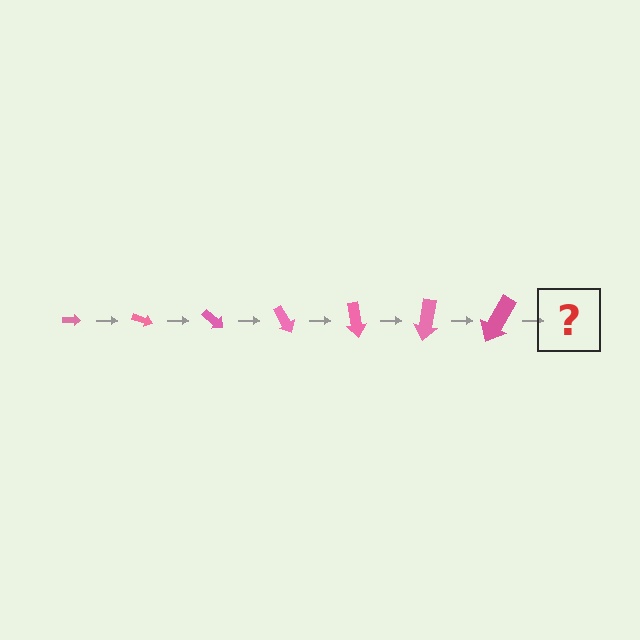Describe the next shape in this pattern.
It should be an arrow, larger than the previous one and rotated 140 degrees from the start.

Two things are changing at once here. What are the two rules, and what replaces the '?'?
The two rules are that the arrow grows larger each step and it rotates 20 degrees each step. The '?' should be an arrow, larger than the previous one and rotated 140 degrees from the start.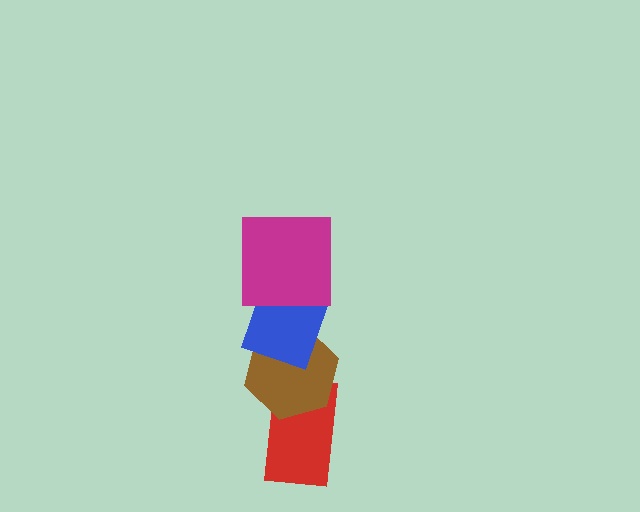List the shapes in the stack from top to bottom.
From top to bottom: the magenta square, the blue diamond, the brown hexagon, the red rectangle.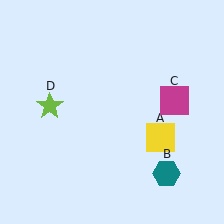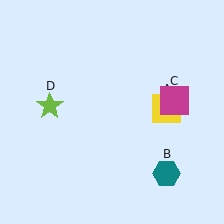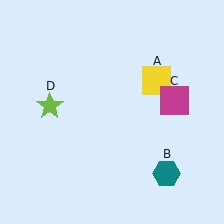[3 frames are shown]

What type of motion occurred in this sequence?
The yellow square (object A) rotated counterclockwise around the center of the scene.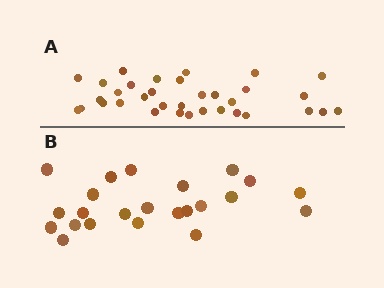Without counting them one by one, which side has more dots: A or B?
Region A (the top region) has more dots.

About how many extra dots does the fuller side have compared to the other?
Region A has roughly 12 or so more dots than region B.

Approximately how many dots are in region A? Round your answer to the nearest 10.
About 30 dots. (The exact count is 34, which rounds to 30.)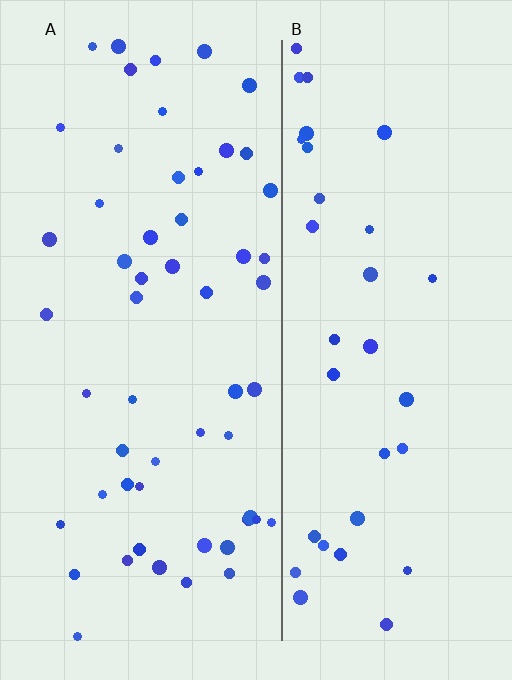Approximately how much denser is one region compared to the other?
Approximately 1.6× — region A over region B.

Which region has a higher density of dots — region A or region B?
A (the left).